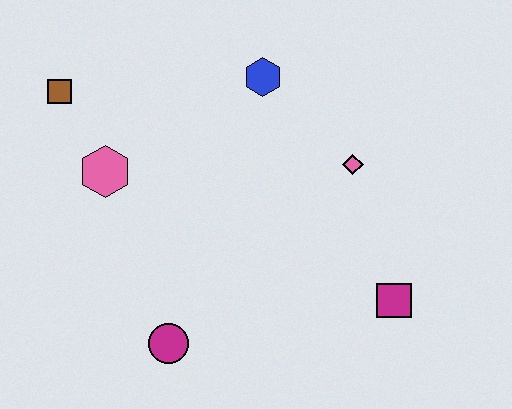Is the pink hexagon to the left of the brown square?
No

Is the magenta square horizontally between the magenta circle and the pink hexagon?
No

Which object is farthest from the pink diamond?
The brown square is farthest from the pink diamond.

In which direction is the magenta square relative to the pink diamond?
The magenta square is below the pink diamond.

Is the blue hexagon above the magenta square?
Yes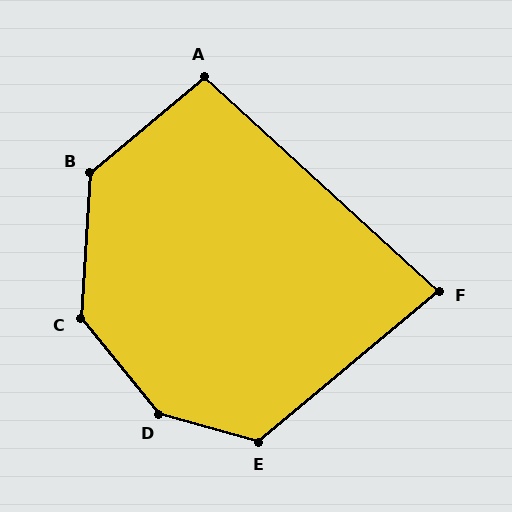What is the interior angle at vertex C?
Approximately 137 degrees (obtuse).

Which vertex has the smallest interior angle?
F, at approximately 82 degrees.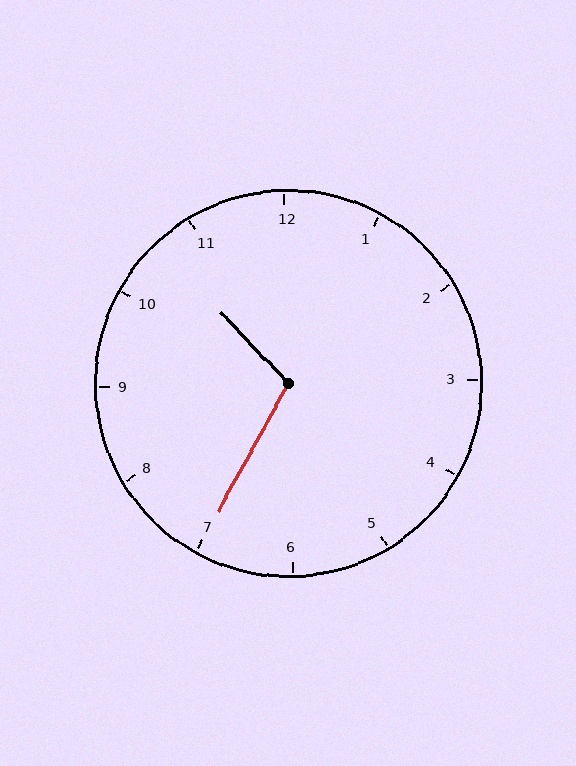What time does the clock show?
10:35.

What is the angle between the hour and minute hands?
Approximately 108 degrees.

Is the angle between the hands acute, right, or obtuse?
It is obtuse.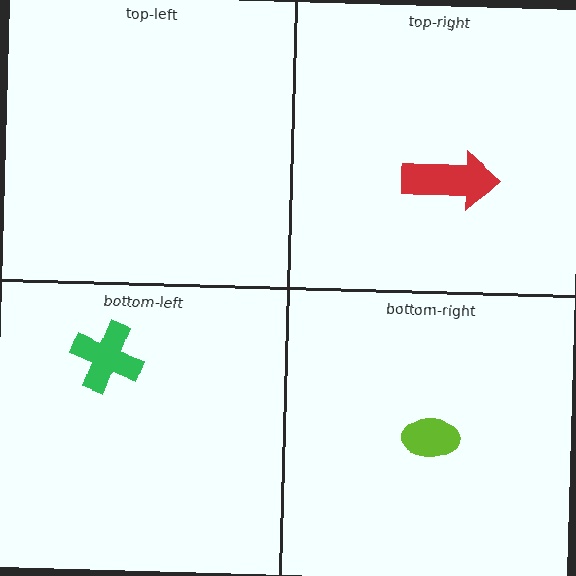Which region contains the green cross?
The bottom-left region.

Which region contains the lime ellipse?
The bottom-right region.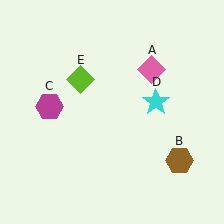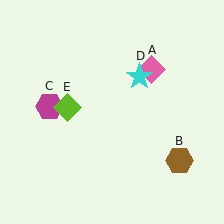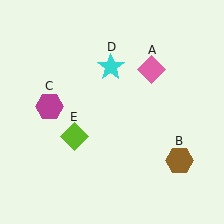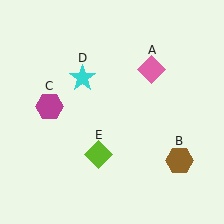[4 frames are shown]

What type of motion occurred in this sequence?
The cyan star (object D), lime diamond (object E) rotated counterclockwise around the center of the scene.